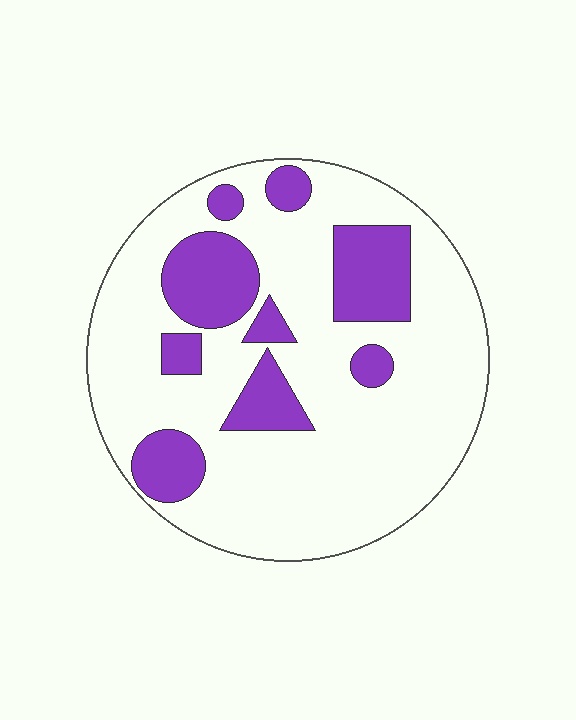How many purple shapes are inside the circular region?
9.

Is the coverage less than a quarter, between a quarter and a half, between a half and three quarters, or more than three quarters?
Less than a quarter.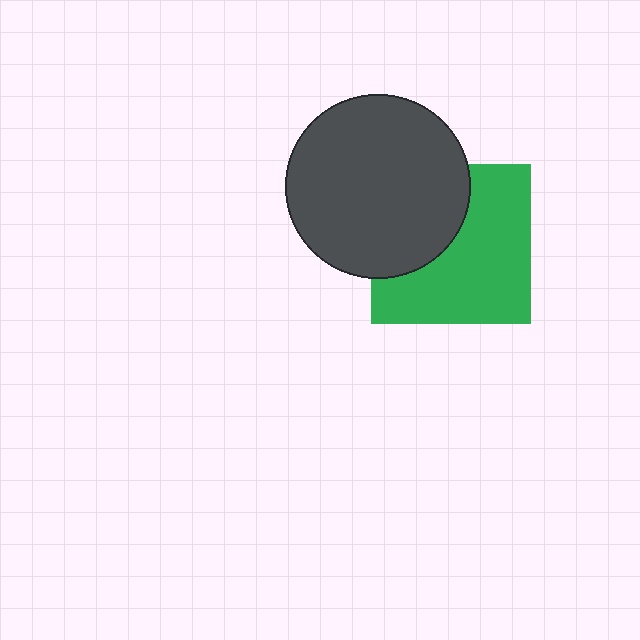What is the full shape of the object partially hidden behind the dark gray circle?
The partially hidden object is a green square.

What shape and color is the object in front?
The object in front is a dark gray circle.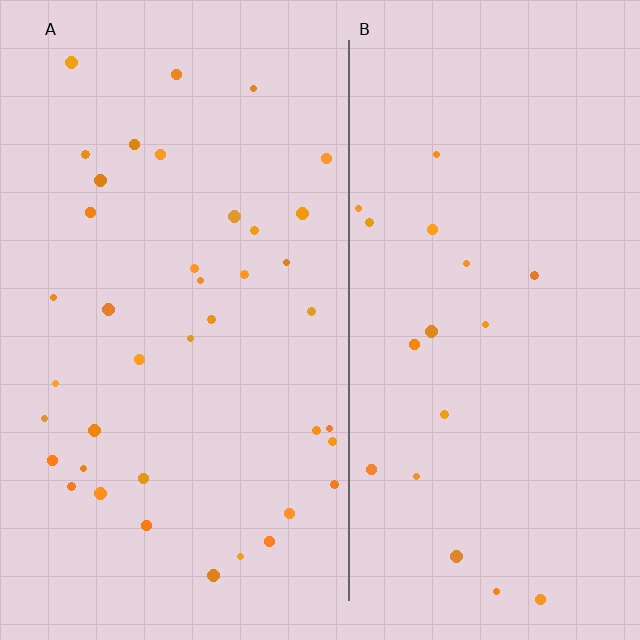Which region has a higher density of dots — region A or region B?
A (the left).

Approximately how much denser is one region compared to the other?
Approximately 2.1× — region A over region B.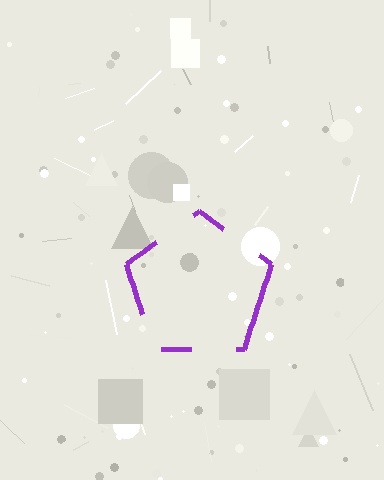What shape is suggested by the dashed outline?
The dashed outline suggests a pentagon.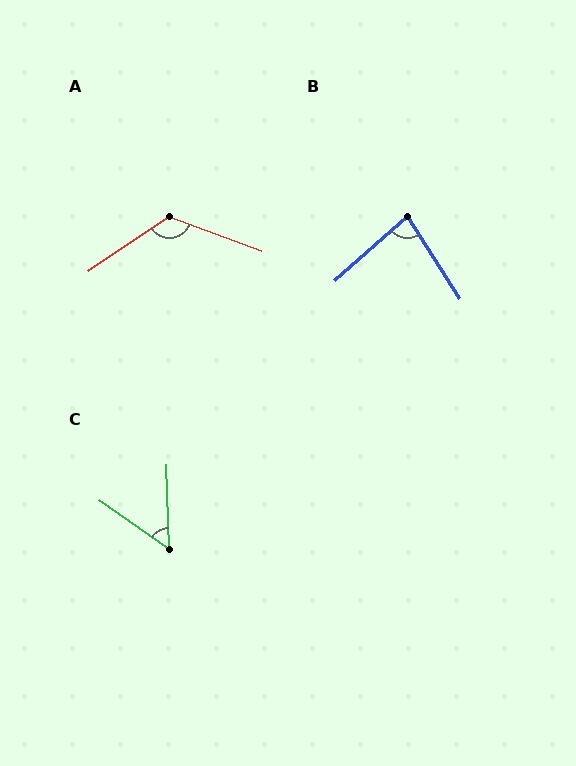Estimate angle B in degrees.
Approximately 81 degrees.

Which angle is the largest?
A, at approximately 126 degrees.